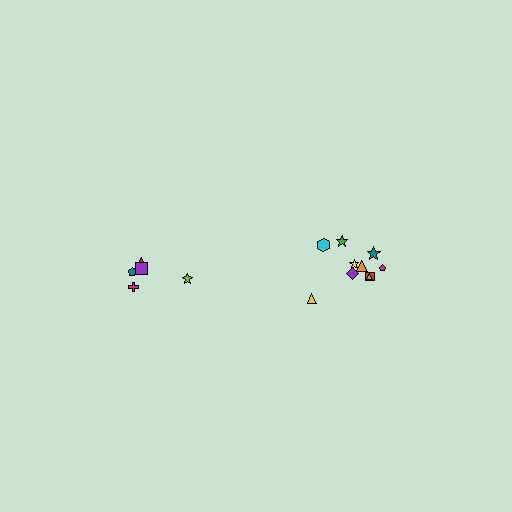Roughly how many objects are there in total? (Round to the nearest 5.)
Roughly 15 objects in total.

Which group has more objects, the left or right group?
The right group.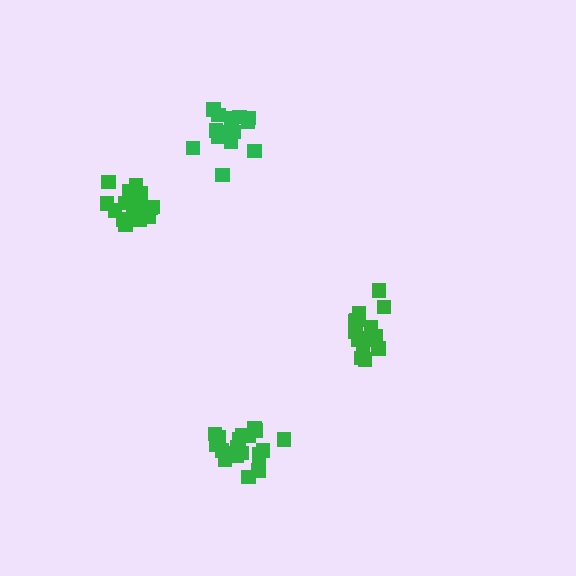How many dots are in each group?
Group 1: 15 dots, Group 2: 19 dots, Group 3: 15 dots, Group 4: 21 dots (70 total).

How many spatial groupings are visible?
There are 4 spatial groupings.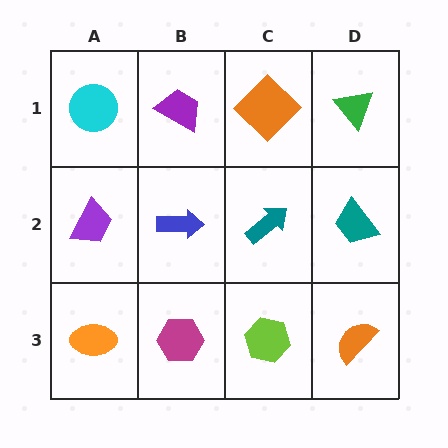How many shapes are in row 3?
4 shapes.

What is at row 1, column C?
An orange diamond.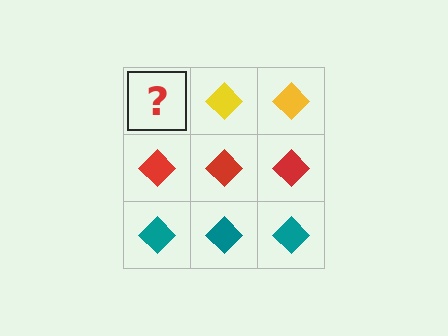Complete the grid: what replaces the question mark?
The question mark should be replaced with a yellow diamond.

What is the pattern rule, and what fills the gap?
The rule is that each row has a consistent color. The gap should be filled with a yellow diamond.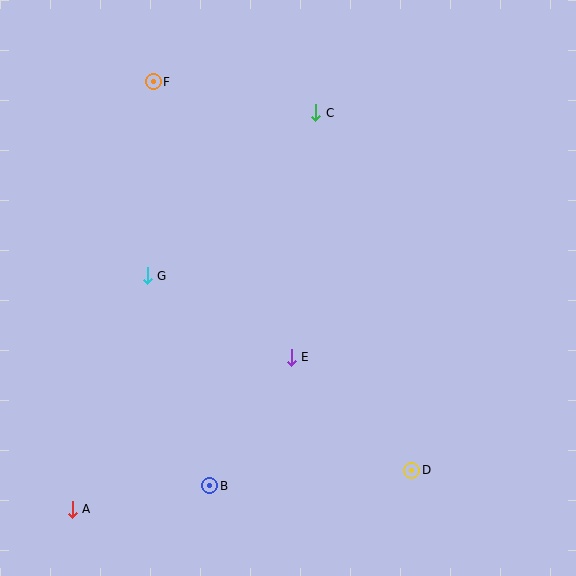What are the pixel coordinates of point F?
Point F is at (153, 82).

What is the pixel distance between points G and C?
The distance between G and C is 234 pixels.